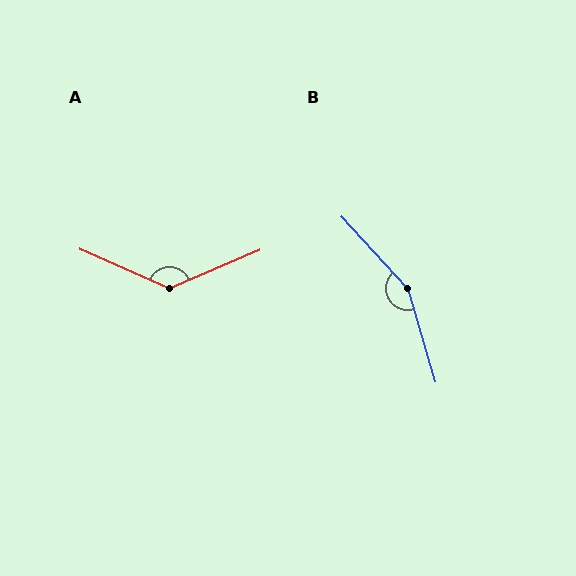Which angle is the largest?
B, at approximately 154 degrees.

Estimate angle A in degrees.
Approximately 133 degrees.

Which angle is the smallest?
A, at approximately 133 degrees.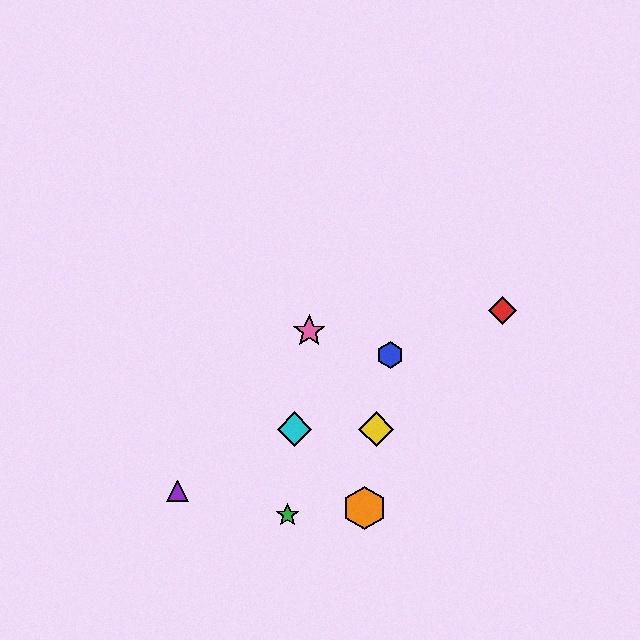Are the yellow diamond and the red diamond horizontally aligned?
No, the yellow diamond is at y≈429 and the red diamond is at y≈311.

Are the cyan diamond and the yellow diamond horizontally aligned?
Yes, both are at y≈429.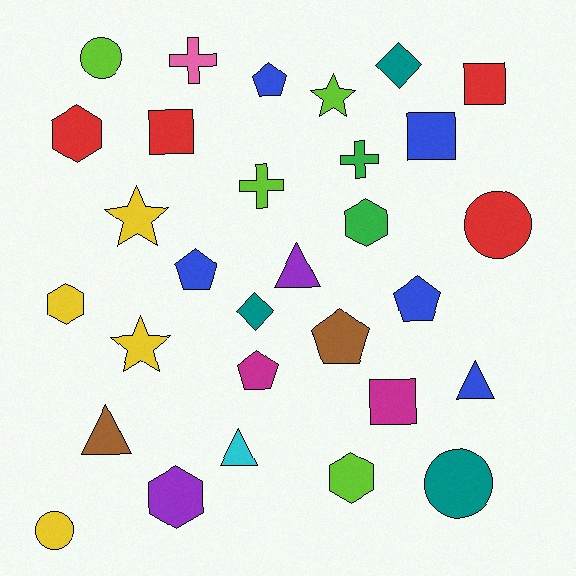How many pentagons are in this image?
There are 5 pentagons.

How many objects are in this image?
There are 30 objects.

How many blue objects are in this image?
There are 5 blue objects.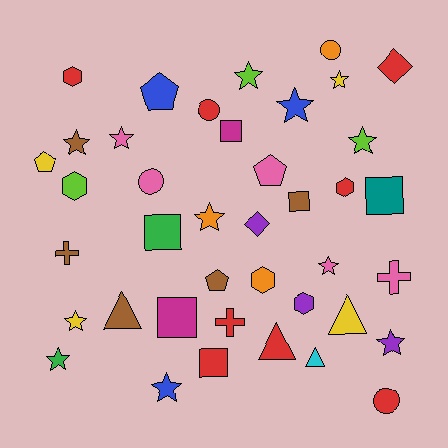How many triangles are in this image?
There are 4 triangles.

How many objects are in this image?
There are 40 objects.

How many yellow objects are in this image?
There are 4 yellow objects.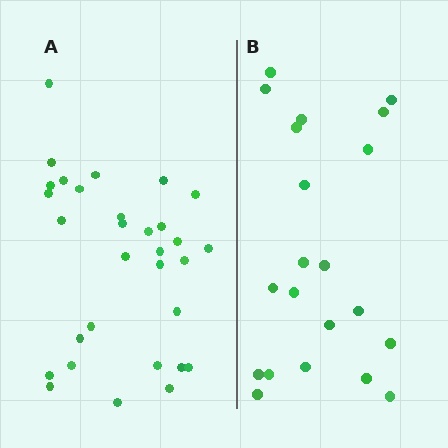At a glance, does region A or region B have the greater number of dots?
Region A (the left region) has more dots.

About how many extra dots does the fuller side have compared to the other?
Region A has roughly 10 or so more dots than region B.